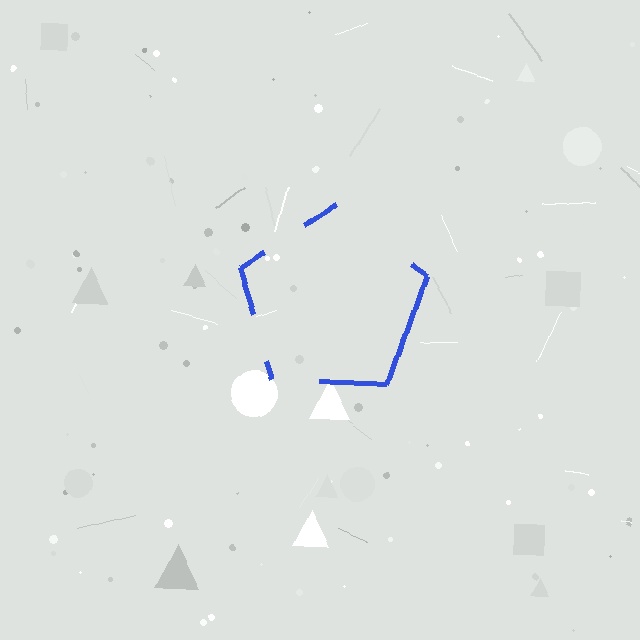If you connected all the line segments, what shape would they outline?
They would outline a pentagon.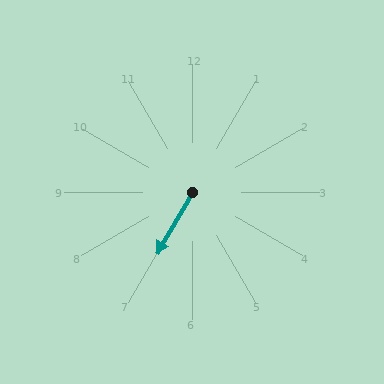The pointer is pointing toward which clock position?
Roughly 7 o'clock.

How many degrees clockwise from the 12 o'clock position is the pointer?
Approximately 210 degrees.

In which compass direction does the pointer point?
Southwest.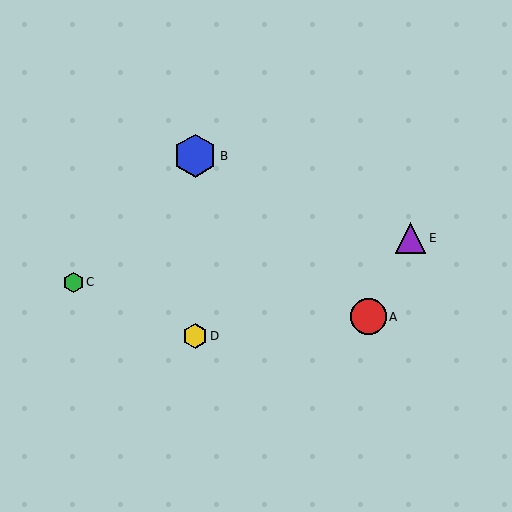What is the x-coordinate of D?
Object D is at x≈195.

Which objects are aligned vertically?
Objects B, D are aligned vertically.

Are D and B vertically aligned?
Yes, both are at x≈195.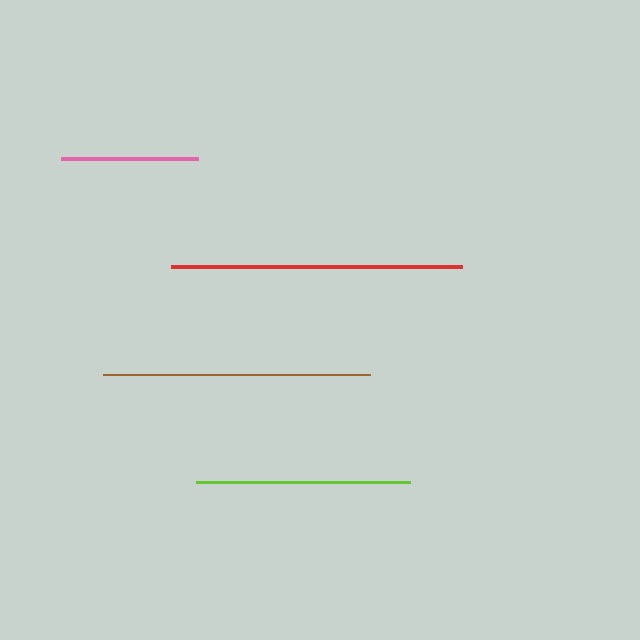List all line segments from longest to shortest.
From longest to shortest: red, brown, lime, pink.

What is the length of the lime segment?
The lime segment is approximately 215 pixels long.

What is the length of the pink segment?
The pink segment is approximately 138 pixels long.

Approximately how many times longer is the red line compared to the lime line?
The red line is approximately 1.4 times the length of the lime line.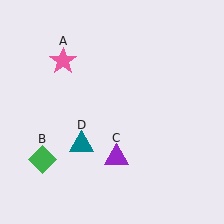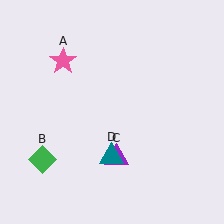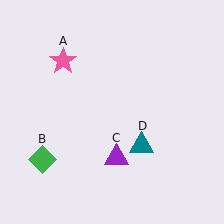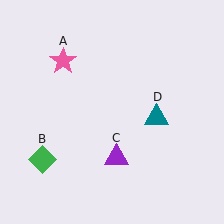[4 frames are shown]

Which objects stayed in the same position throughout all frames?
Pink star (object A) and green diamond (object B) and purple triangle (object C) remained stationary.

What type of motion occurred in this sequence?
The teal triangle (object D) rotated counterclockwise around the center of the scene.